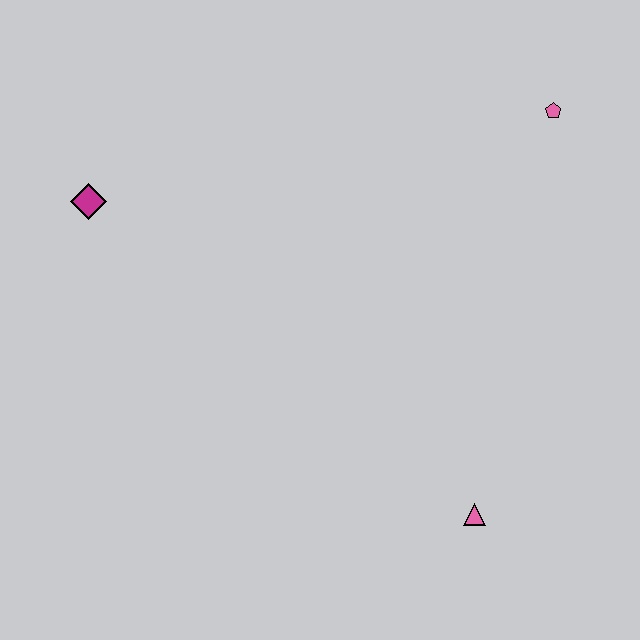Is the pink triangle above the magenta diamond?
No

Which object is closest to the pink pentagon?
The pink triangle is closest to the pink pentagon.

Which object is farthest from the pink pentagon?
The magenta diamond is farthest from the pink pentagon.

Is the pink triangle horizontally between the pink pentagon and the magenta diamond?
Yes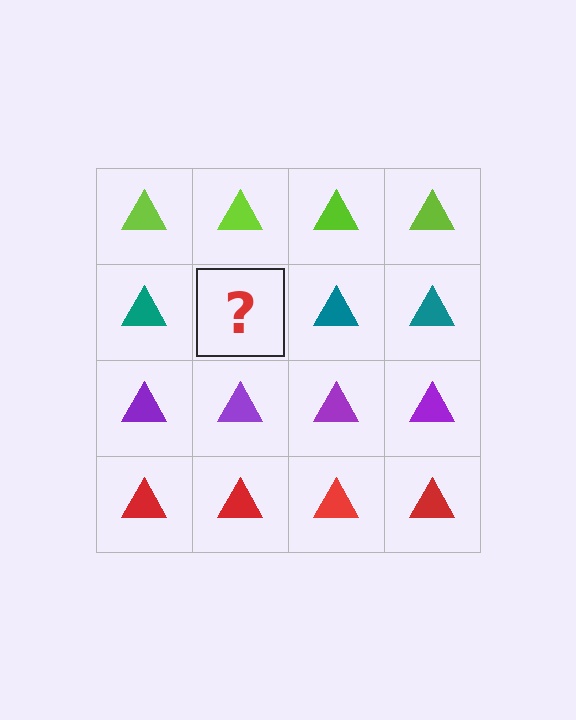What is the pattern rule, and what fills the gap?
The rule is that each row has a consistent color. The gap should be filled with a teal triangle.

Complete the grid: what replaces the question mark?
The question mark should be replaced with a teal triangle.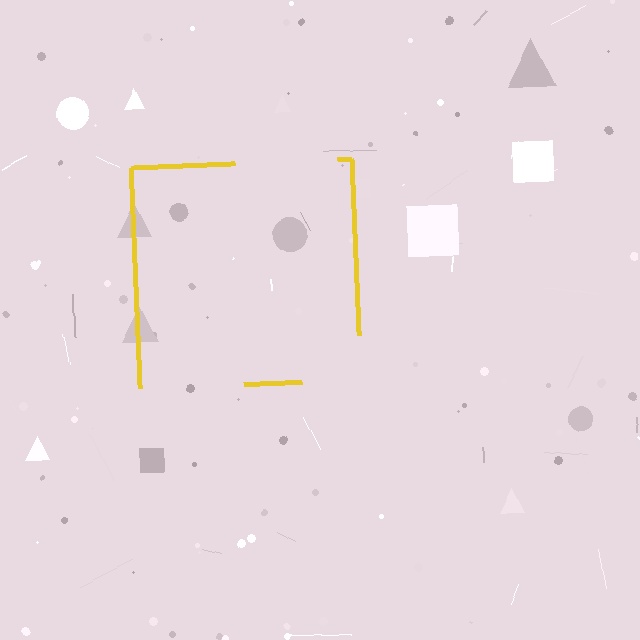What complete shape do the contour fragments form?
The contour fragments form a square.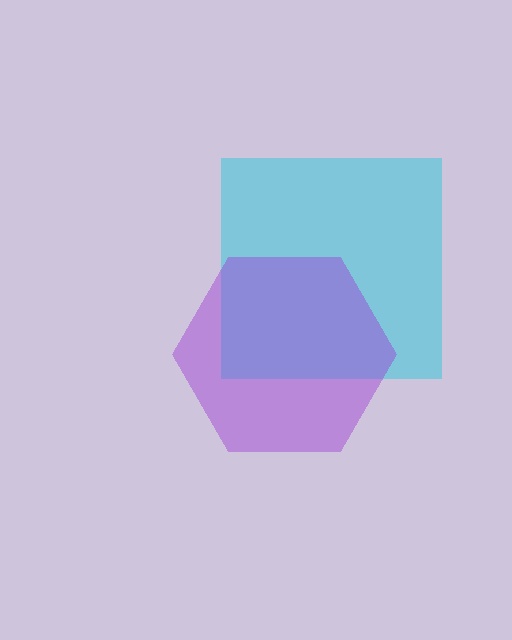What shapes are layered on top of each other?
The layered shapes are: a cyan square, a purple hexagon.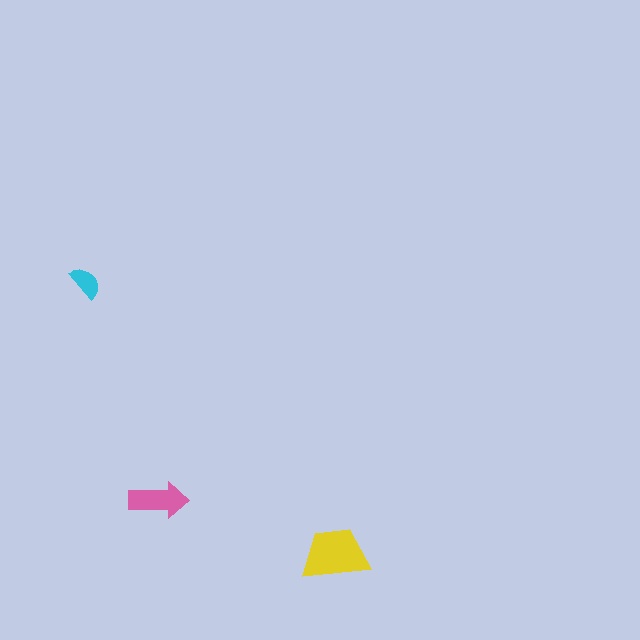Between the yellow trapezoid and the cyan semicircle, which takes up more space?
The yellow trapezoid.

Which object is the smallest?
The cyan semicircle.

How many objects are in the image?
There are 3 objects in the image.